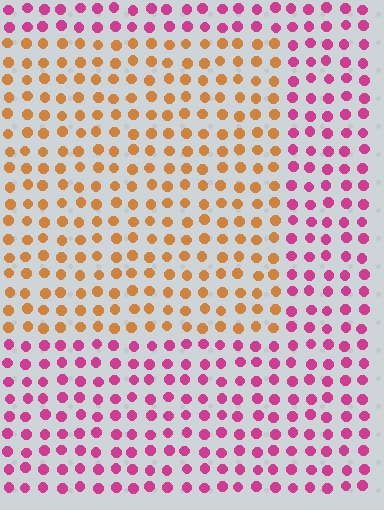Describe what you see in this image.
The image is filled with small magenta elements in a uniform arrangement. A rectangle-shaped region is visible where the elements are tinted to a slightly different hue, forming a subtle color boundary.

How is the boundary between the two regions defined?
The boundary is defined purely by a slight shift in hue (about 63 degrees). Spacing, size, and orientation are identical on both sides.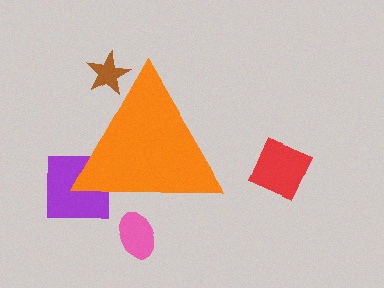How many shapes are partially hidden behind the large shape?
3 shapes are partially hidden.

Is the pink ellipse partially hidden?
Yes, the pink ellipse is partially hidden behind the orange triangle.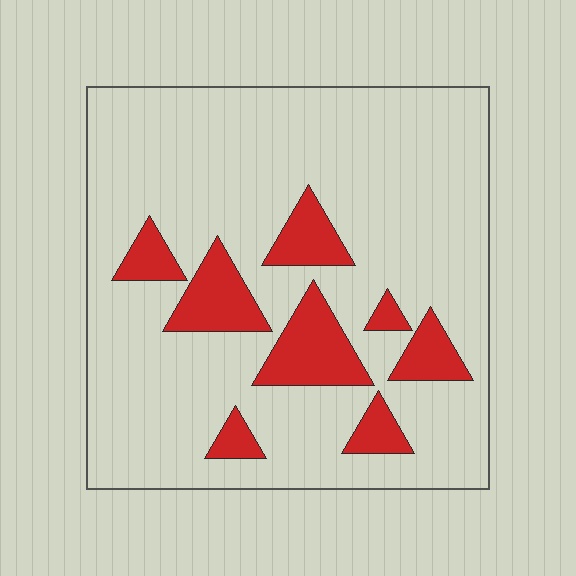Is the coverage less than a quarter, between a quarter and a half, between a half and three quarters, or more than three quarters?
Less than a quarter.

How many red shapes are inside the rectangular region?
8.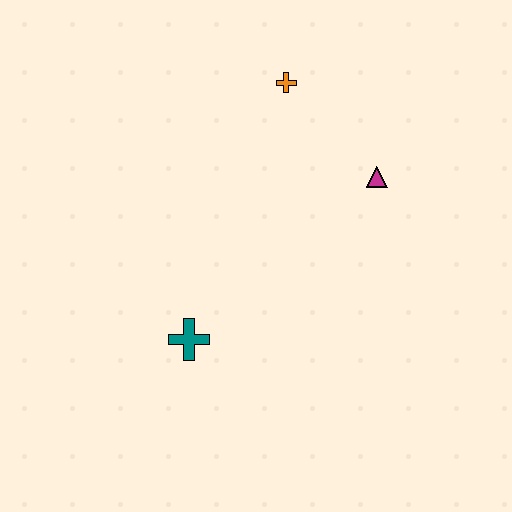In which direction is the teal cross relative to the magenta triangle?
The teal cross is to the left of the magenta triangle.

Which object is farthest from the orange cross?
The teal cross is farthest from the orange cross.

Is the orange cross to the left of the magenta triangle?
Yes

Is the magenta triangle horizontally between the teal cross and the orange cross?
No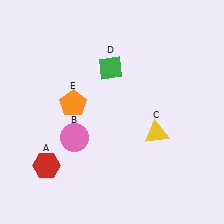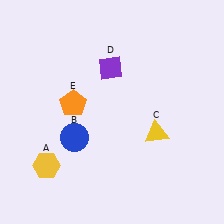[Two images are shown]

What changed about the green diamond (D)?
In Image 1, D is green. In Image 2, it changed to purple.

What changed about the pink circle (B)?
In Image 1, B is pink. In Image 2, it changed to blue.